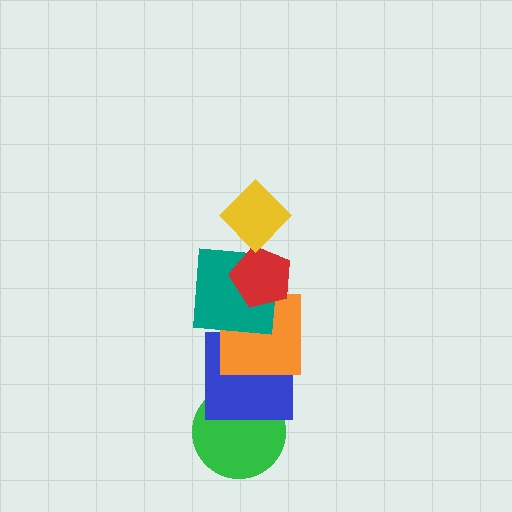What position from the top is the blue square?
The blue square is 5th from the top.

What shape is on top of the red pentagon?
The yellow diamond is on top of the red pentagon.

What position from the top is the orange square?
The orange square is 4th from the top.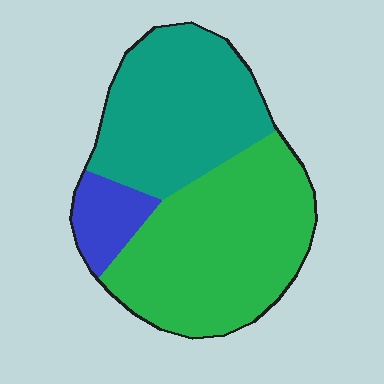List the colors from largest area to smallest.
From largest to smallest: green, teal, blue.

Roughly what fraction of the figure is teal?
Teal covers about 40% of the figure.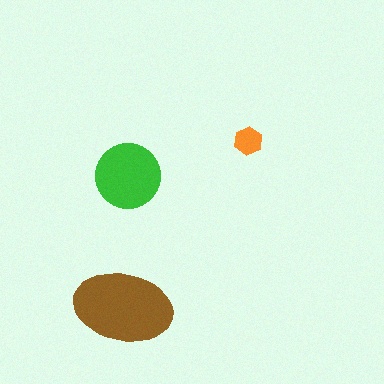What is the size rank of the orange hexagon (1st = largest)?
3rd.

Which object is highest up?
The orange hexagon is topmost.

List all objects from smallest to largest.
The orange hexagon, the green circle, the brown ellipse.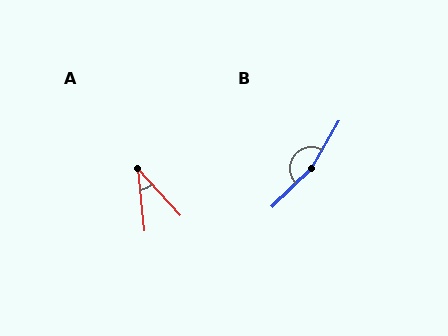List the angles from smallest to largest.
A (36°), B (165°).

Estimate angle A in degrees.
Approximately 36 degrees.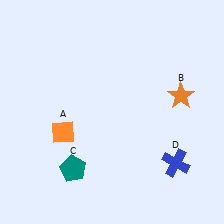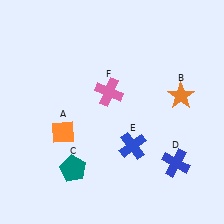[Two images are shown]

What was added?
A blue cross (E), a pink cross (F) were added in Image 2.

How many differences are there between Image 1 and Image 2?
There are 2 differences between the two images.